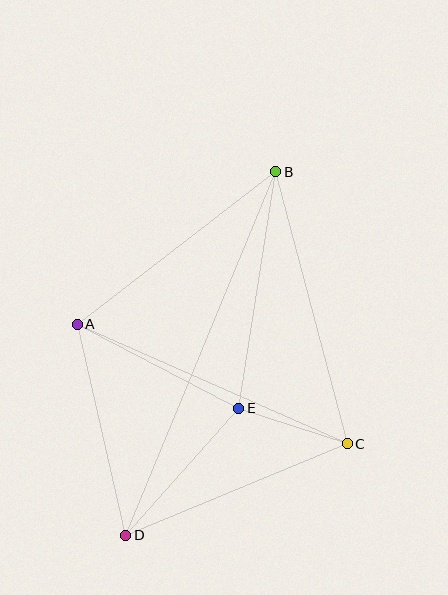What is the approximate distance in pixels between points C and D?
The distance between C and D is approximately 240 pixels.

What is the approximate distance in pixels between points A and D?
The distance between A and D is approximately 216 pixels.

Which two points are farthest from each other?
Points B and D are farthest from each other.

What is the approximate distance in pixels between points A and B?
The distance between A and B is approximately 250 pixels.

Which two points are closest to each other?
Points C and E are closest to each other.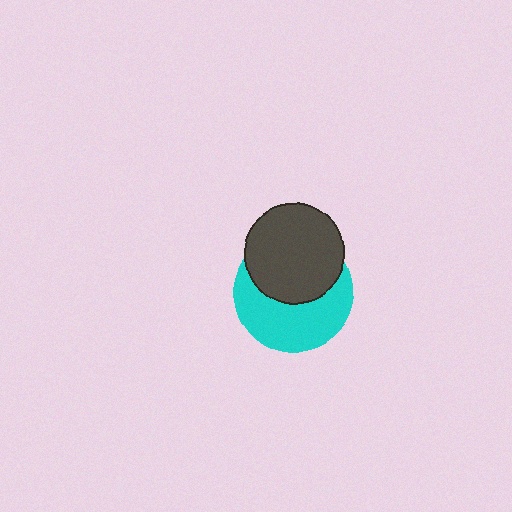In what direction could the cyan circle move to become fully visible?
The cyan circle could move down. That would shift it out from behind the dark gray circle entirely.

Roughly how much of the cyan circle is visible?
About half of it is visible (roughly 53%).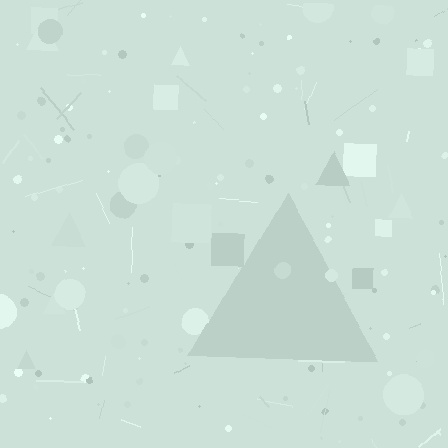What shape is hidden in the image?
A triangle is hidden in the image.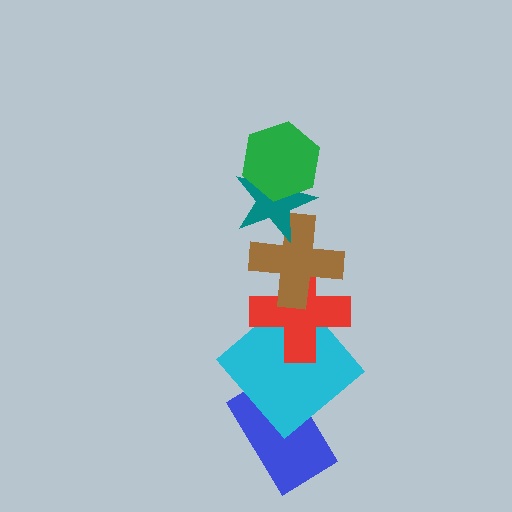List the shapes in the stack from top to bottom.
From top to bottom: the green hexagon, the teal star, the brown cross, the red cross, the cyan diamond, the blue rectangle.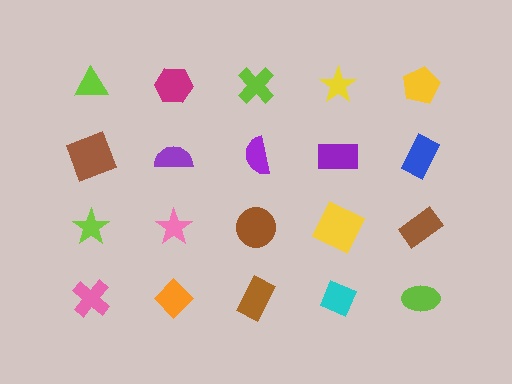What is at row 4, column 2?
An orange diamond.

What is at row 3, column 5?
A brown rectangle.